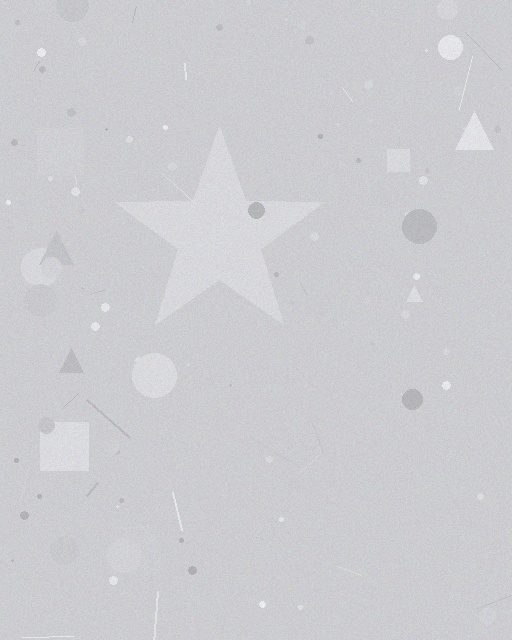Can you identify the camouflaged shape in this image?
The camouflaged shape is a star.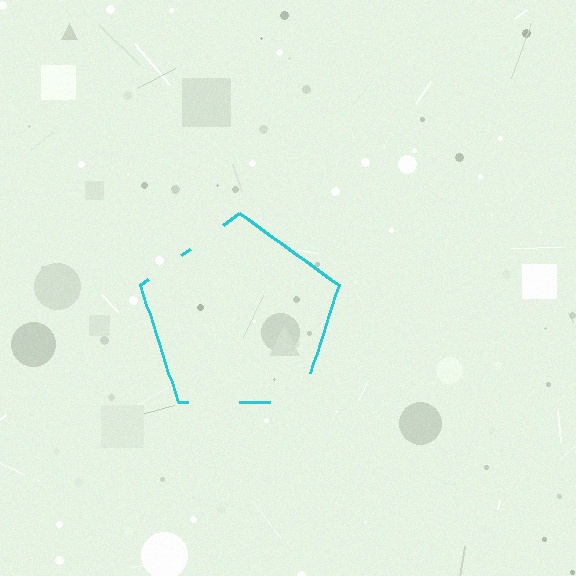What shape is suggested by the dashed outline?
The dashed outline suggests a pentagon.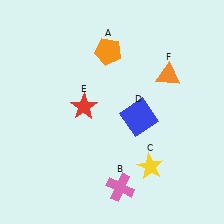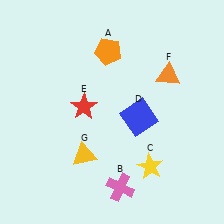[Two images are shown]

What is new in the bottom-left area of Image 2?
A yellow triangle (G) was added in the bottom-left area of Image 2.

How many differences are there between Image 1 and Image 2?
There is 1 difference between the two images.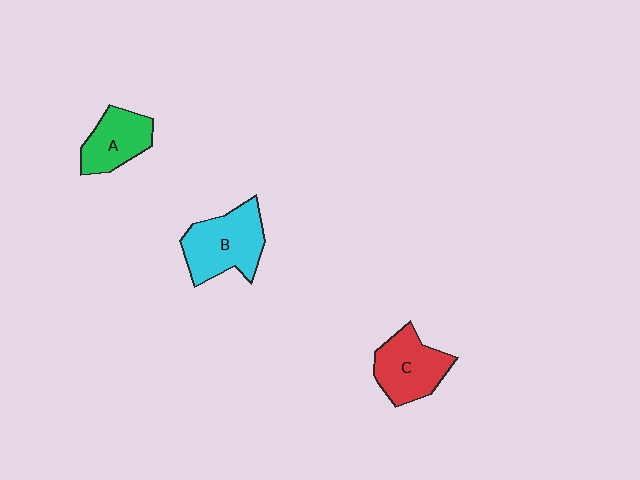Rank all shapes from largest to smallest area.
From largest to smallest: B (cyan), C (red), A (green).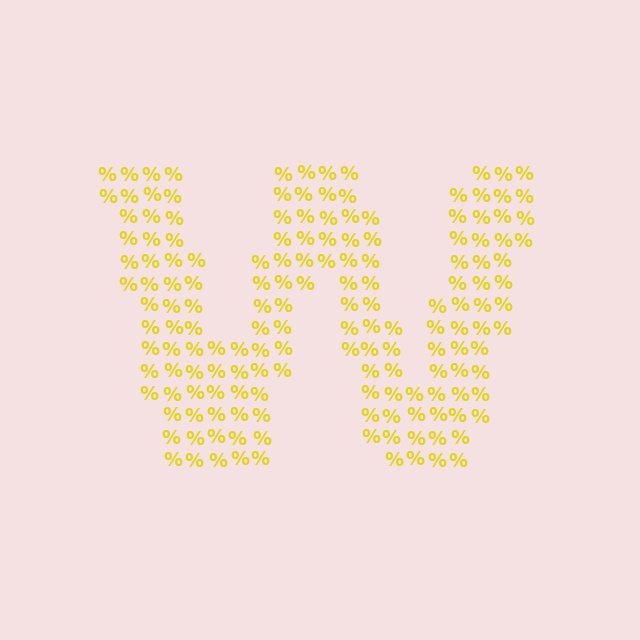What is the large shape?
The large shape is the letter W.